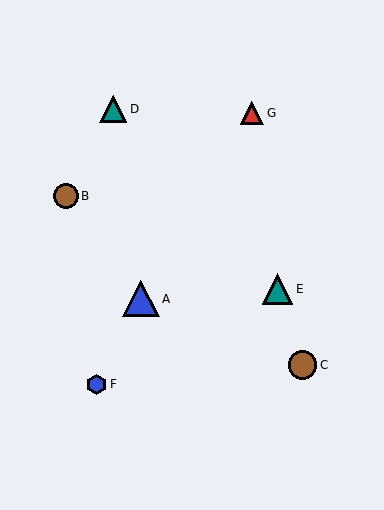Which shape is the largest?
The blue triangle (labeled A) is the largest.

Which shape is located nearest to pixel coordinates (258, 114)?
The red triangle (labeled G) at (252, 113) is nearest to that location.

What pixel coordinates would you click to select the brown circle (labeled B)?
Click at (66, 196) to select the brown circle B.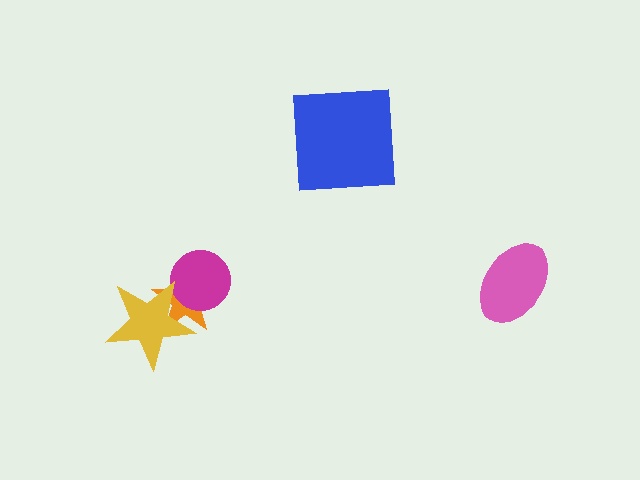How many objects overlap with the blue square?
0 objects overlap with the blue square.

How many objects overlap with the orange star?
2 objects overlap with the orange star.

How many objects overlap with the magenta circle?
2 objects overlap with the magenta circle.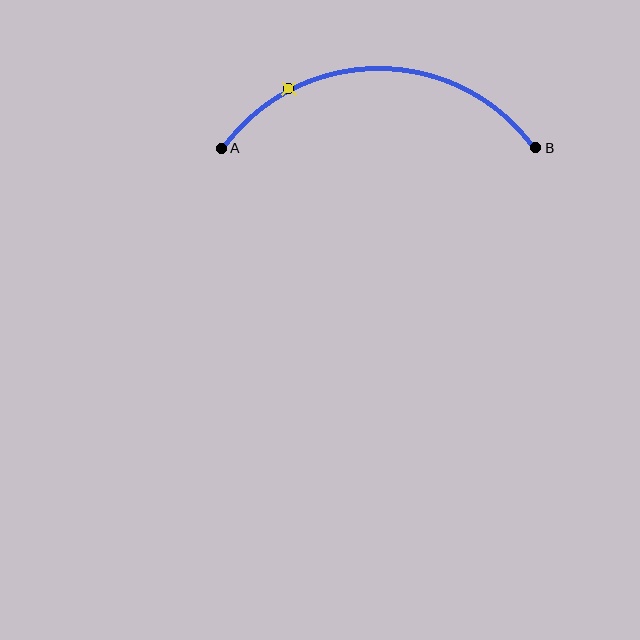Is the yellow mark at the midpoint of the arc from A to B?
No. The yellow mark lies on the arc but is closer to endpoint A. The arc midpoint would be at the point on the curve equidistant along the arc from both A and B.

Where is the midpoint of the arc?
The arc midpoint is the point on the curve farthest from the straight line joining A and B. It sits above that line.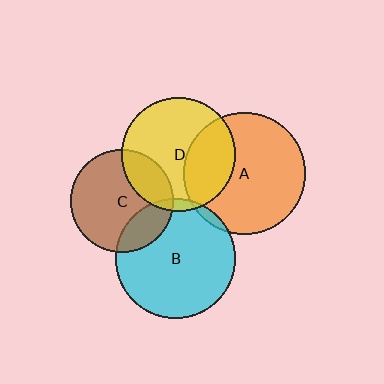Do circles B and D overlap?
Yes.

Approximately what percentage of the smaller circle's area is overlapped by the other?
Approximately 5%.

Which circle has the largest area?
Circle A (orange).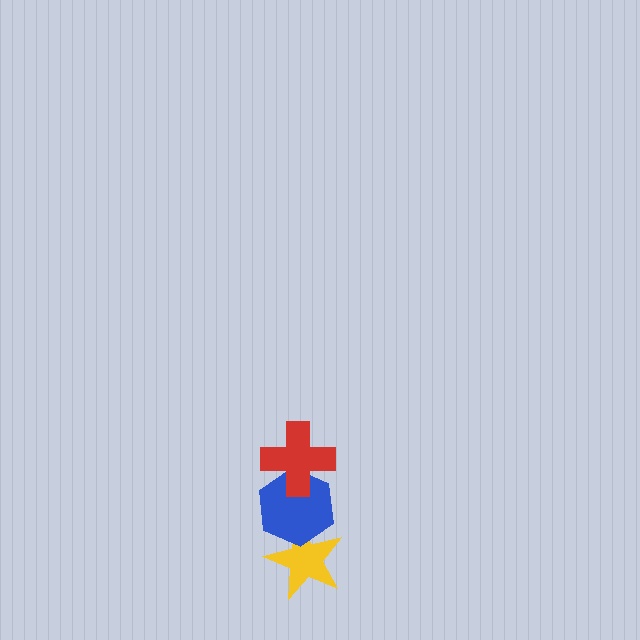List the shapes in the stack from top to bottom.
From top to bottom: the red cross, the blue hexagon, the yellow star.